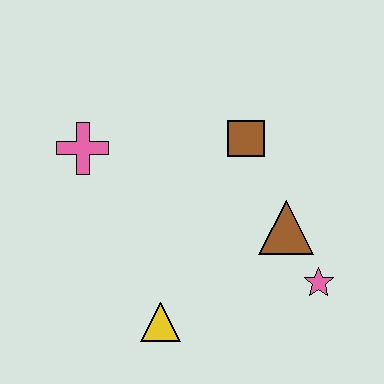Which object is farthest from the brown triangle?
The pink cross is farthest from the brown triangle.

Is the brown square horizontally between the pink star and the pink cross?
Yes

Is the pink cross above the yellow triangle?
Yes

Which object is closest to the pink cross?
The brown square is closest to the pink cross.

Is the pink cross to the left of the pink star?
Yes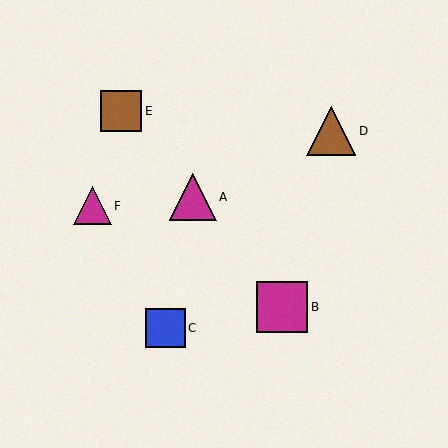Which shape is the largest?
The magenta square (labeled B) is the largest.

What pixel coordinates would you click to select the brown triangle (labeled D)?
Click at (331, 131) to select the brown triangle D.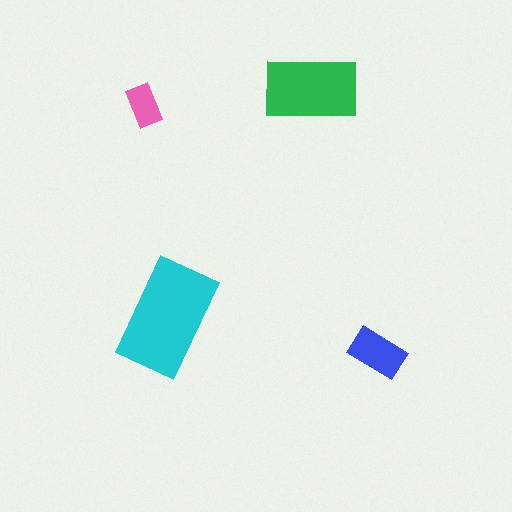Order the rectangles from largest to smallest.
the cyan one, the green one, the blue one, the pink one.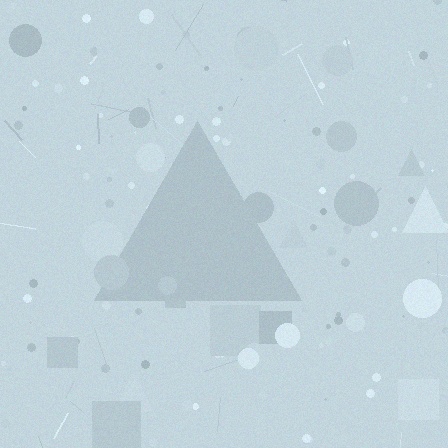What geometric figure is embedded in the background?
A triangle is embedded in the background.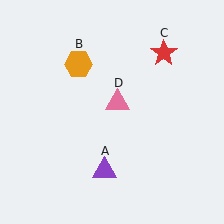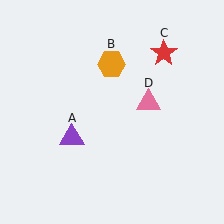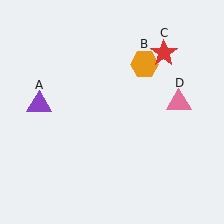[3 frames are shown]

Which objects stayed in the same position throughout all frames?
Red star (object C) remained stationary.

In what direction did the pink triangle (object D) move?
The pink triangle (object D) moved right.